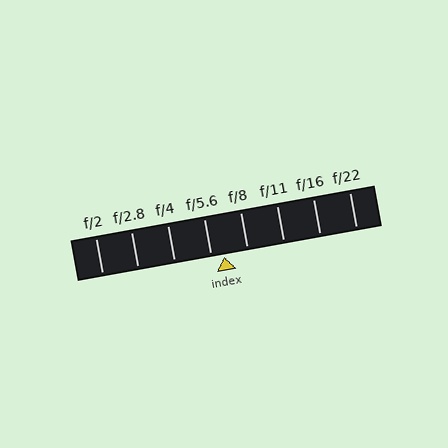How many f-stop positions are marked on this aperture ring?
There are 8 f-stop positions marked.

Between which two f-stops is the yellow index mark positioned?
The index mark is between f/5.6 and f/8.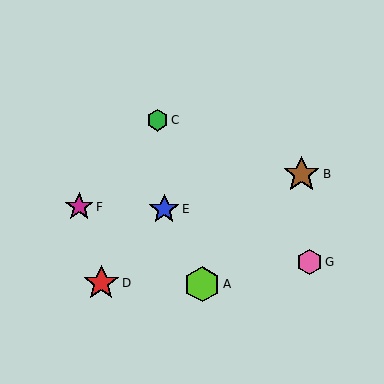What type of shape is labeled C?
Shape C is a green hexagon.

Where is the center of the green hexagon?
The center of the green hexagon is at (158, 120).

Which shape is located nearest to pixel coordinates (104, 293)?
The red star (labeled D) at (101, 283) is nearest to that location.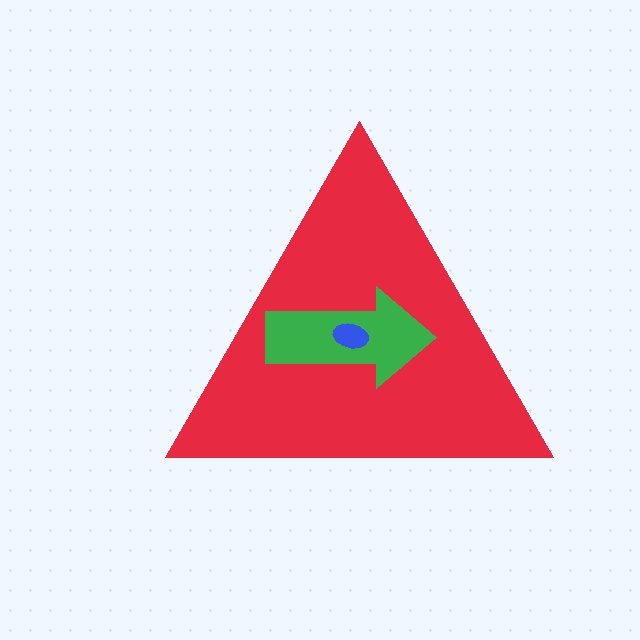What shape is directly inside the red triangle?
The green arrow.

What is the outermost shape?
The red triangle.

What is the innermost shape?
The blue ellipse.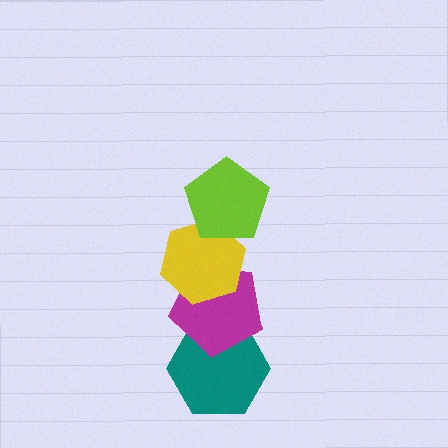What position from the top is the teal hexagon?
The teal hexagon is 4th from the top.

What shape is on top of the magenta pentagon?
The yellow hexagon is on top of the magenta pentagon.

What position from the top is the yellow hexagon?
The yellow hexagon is 2nd from the top.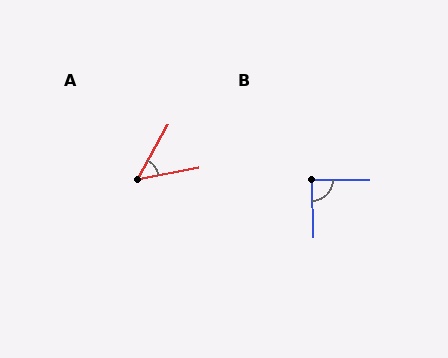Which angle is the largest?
B, at approximately 88 degrees.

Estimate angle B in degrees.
Approximately 88 degrees.